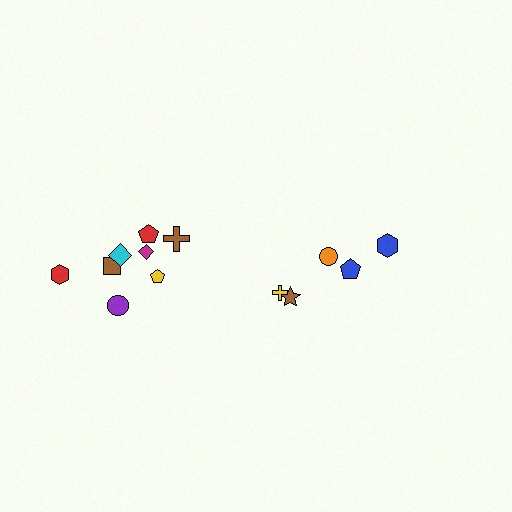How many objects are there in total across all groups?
There are 13 objects.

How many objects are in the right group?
There are 5 objects.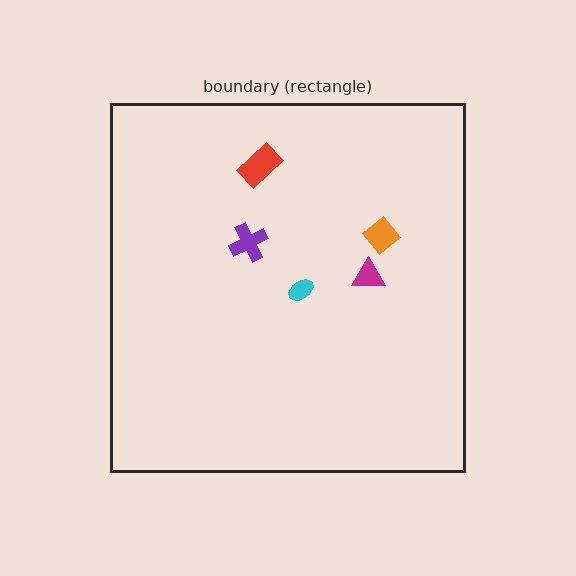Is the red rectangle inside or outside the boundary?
Inside.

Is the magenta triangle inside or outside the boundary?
Inside.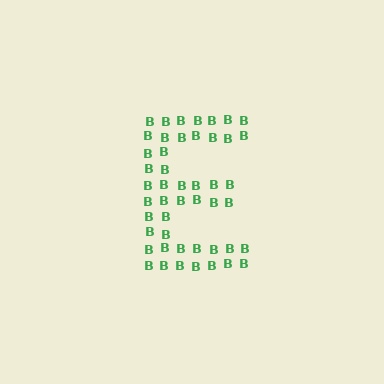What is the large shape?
The large shape is the letter E.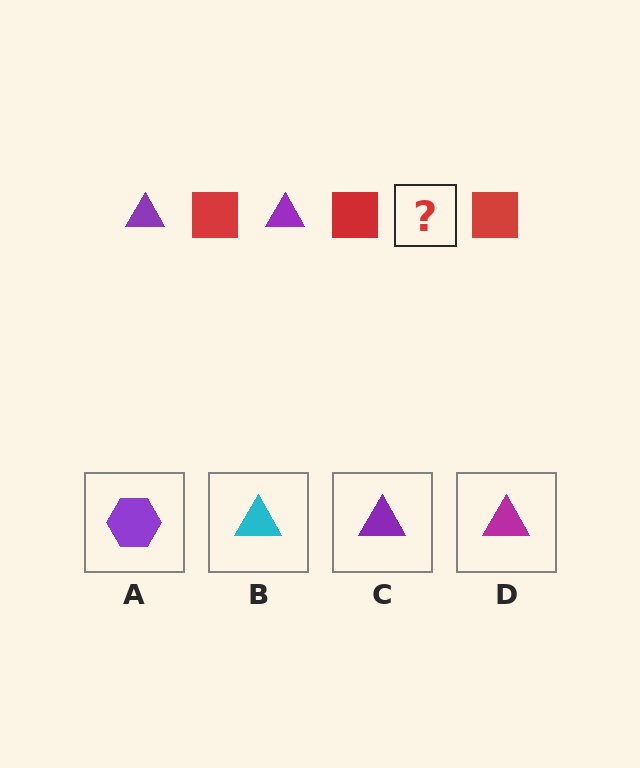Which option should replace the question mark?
Option C.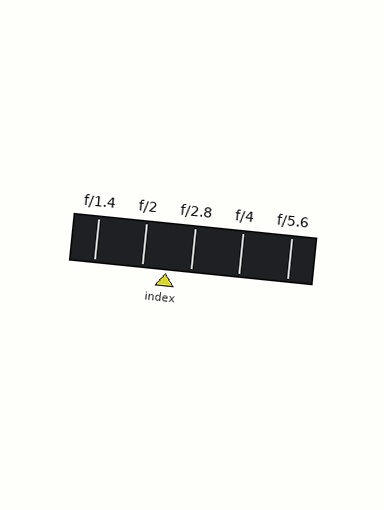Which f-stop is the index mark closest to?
The index mark is closest to f/2.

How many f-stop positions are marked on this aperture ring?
There are 5 f-stop positions marked.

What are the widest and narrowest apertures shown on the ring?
The widest aperture shown is f/1.4 and the narrowest is f/5.6.